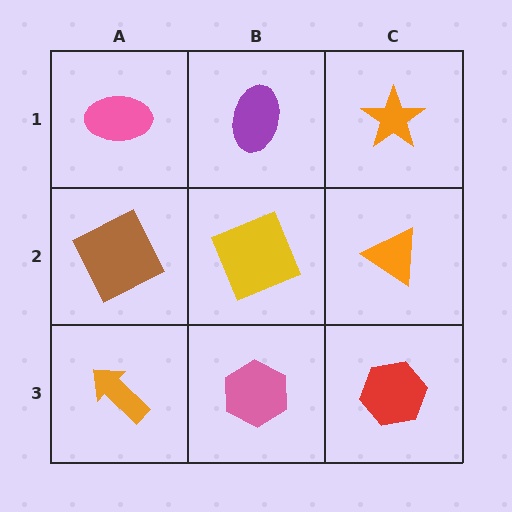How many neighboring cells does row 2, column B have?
4.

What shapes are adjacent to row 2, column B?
A purple ellipse (row 1, column B), a pink hexagon (row 3, column B), a brown square (row 2, column A), an orange triangle (row 2, column C).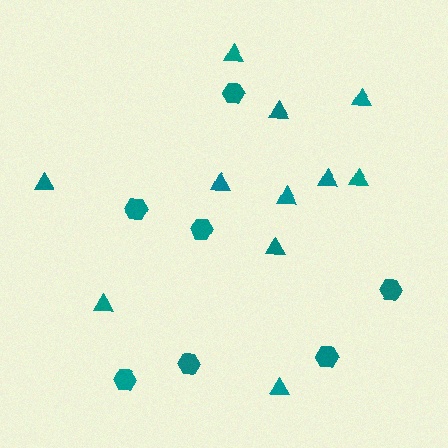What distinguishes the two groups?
There are 2 groups: one group of hexagons (7) and one group of triangles (11).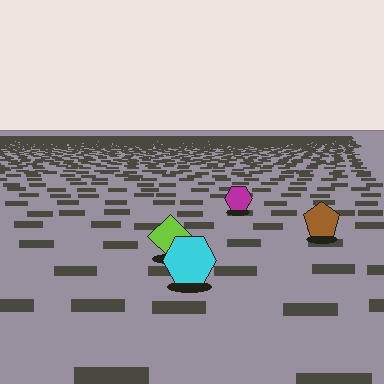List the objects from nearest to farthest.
From nearest to farthest: the cyan hexagon, the lime diamond, the brown pentagon, the magenta hexagon.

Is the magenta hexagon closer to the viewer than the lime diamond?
No. The lime diamond is closer — you can tell from the texture gradient: the ground texture is coarser near it.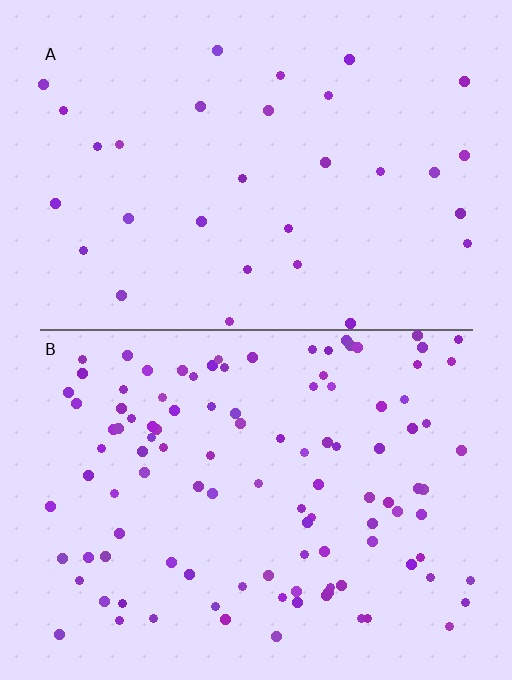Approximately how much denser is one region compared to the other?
Approximately 3.5× — region B over region A.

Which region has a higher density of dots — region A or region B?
B (the bottom).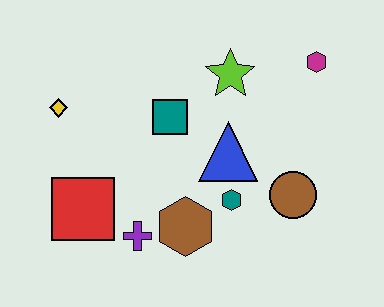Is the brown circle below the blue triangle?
Yes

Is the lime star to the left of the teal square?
No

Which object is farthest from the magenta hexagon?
The red square is farthest from the magenta hexagon.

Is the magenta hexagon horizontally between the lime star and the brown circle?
No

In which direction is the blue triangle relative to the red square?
The blue triangle is to the right of the red square.